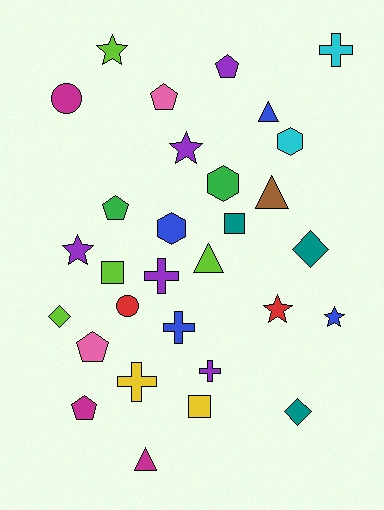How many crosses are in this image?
There are 5 crosses.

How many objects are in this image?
There are 30 objects.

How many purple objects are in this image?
There are 5 purple objects.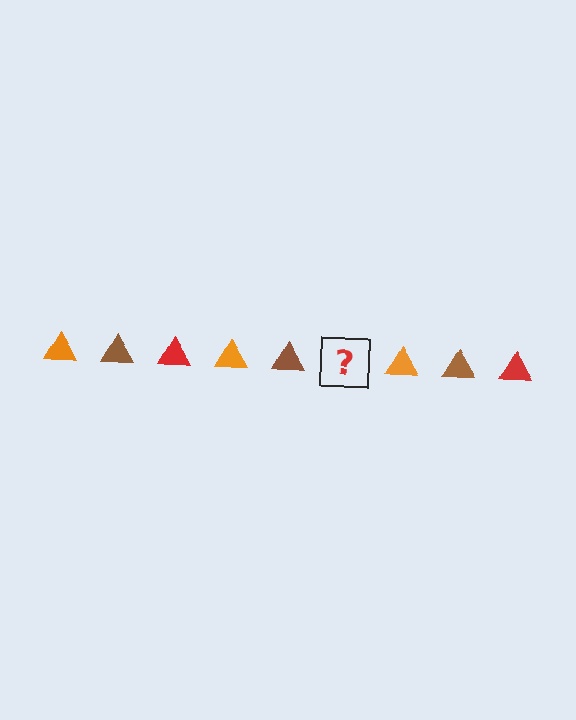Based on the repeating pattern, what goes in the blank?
The blank should be a red triangle.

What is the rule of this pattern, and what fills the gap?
The rule is that the pattern cycles through orange, brown, red triangles. The gap should be filled with a red triangle.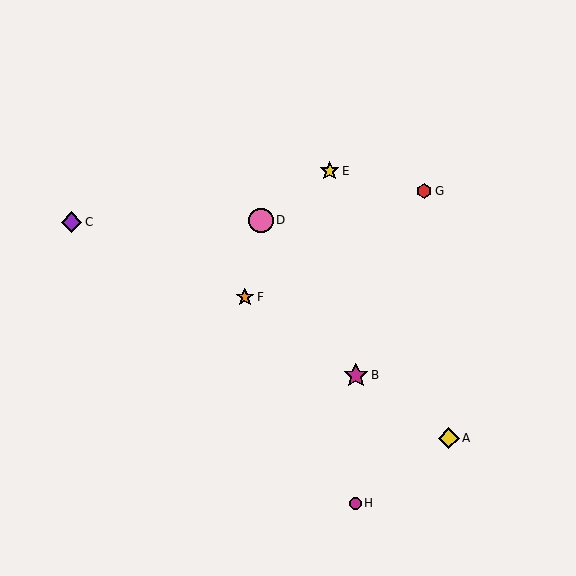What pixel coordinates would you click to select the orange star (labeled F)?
Click at (245, 297) to select the orange star F.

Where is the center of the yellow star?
The center of the yellow star is at (330, 171).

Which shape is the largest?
The magenta star (labeled B) is the largest.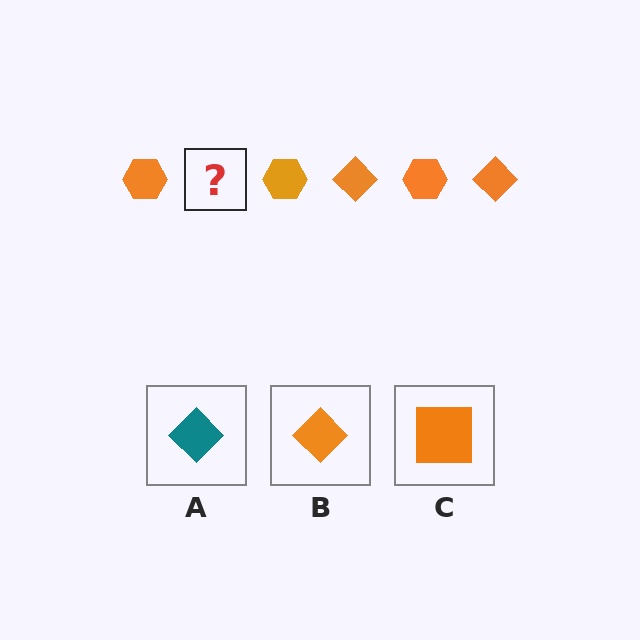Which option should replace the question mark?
Option B.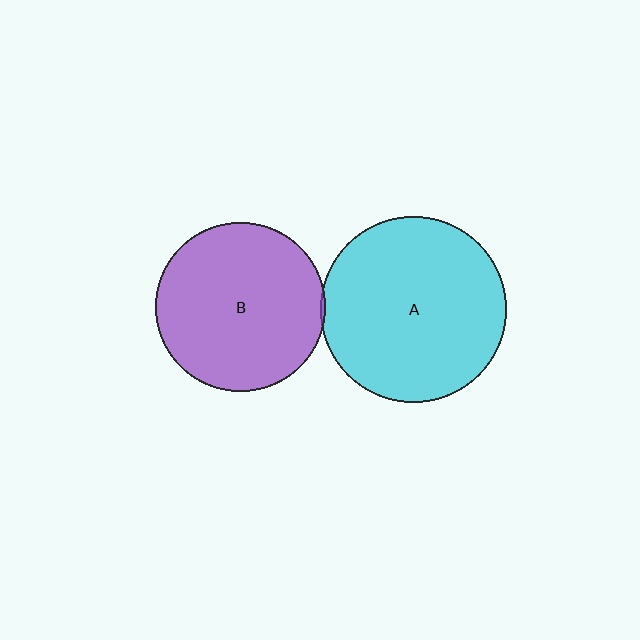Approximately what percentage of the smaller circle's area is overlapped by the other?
Approximately 5%.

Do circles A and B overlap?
Yes.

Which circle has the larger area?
Circle A (cyan).